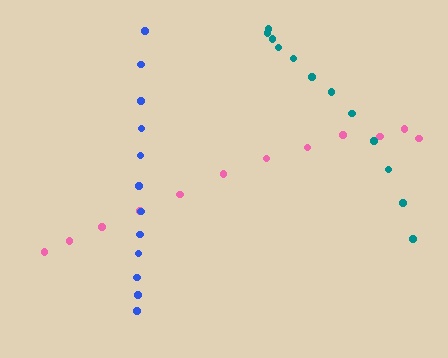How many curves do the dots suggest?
There are 3 distinct paths.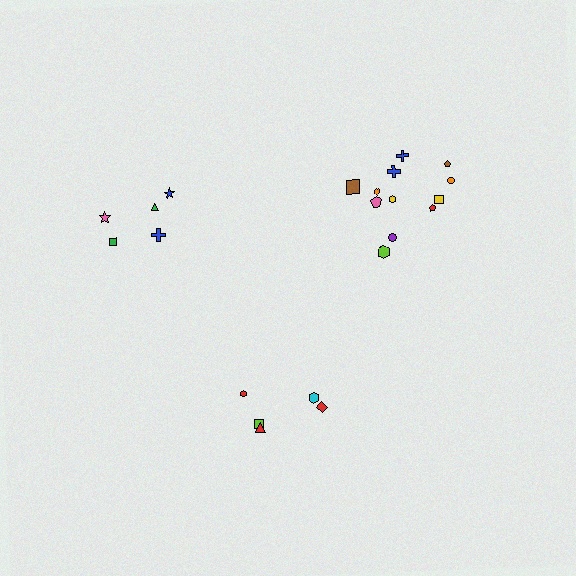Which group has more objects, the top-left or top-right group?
The top-right group.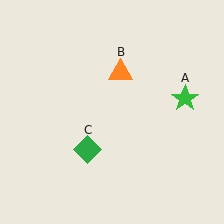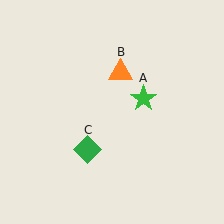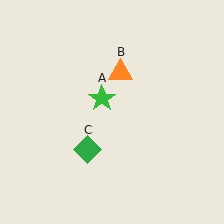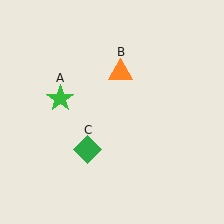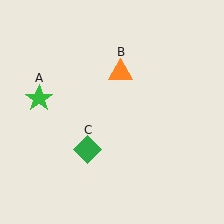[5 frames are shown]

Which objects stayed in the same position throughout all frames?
Orange triangle (object B) and green diamond (object C) remained stationary.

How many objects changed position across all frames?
1 object changed position: green star (object A).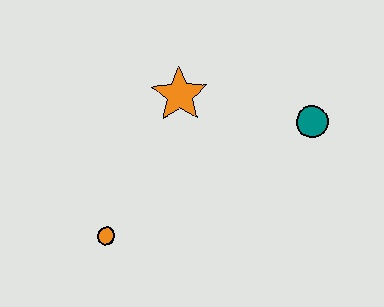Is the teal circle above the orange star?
No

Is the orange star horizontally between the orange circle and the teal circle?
Yes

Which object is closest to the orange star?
The teal circle is closest to the orange star.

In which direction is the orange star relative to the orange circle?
The orange star is above the orange circle.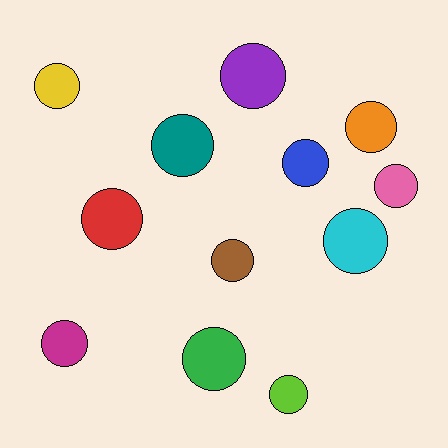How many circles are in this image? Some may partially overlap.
There are 12 circles.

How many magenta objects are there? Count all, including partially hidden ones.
There is 1 magenta object.